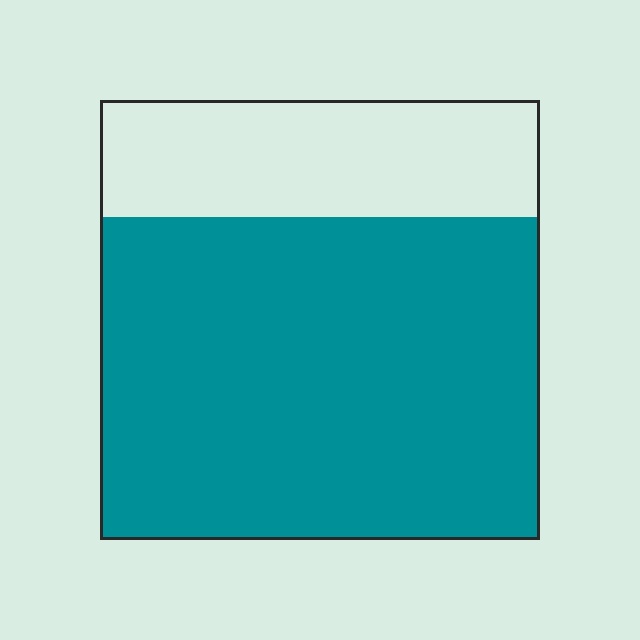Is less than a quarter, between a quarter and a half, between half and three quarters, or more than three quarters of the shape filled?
Between half and three quarters.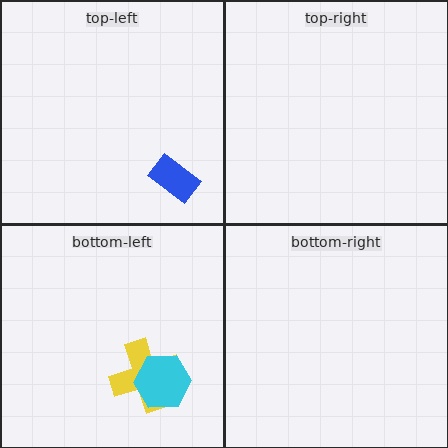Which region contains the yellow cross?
The bottom-left region.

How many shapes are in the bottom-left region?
2.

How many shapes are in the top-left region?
1.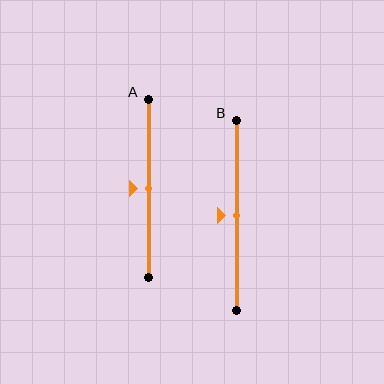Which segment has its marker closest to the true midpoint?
Segment A has its marker closest to the true midpoint.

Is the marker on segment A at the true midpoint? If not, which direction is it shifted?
Yes, the marker on segment A is at the true midpoint.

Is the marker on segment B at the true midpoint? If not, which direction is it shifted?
Yes, the marker on segment B is at the true midpoint.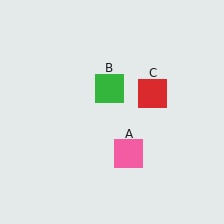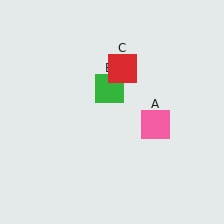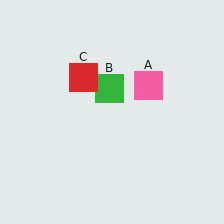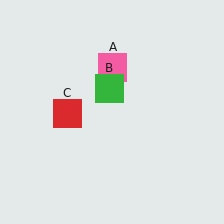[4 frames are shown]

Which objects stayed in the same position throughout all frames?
Green square (object B) remained stationary.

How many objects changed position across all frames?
2 objects changed position: pink square (object A), red square (object C).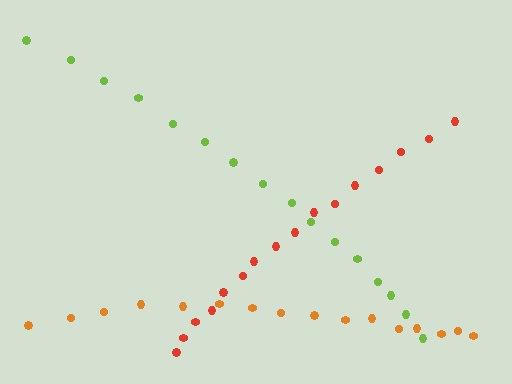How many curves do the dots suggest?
There are 3 distinct paths.